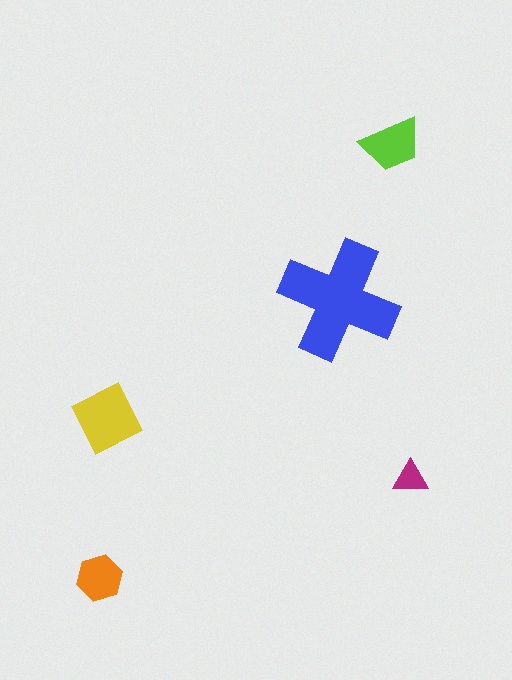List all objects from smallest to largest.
The magenta triangle, the orange hexagon, the lime trapezoid, the yellow diamond, the blue cross.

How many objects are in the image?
There are 5 objects in the image.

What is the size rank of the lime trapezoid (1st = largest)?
3rd.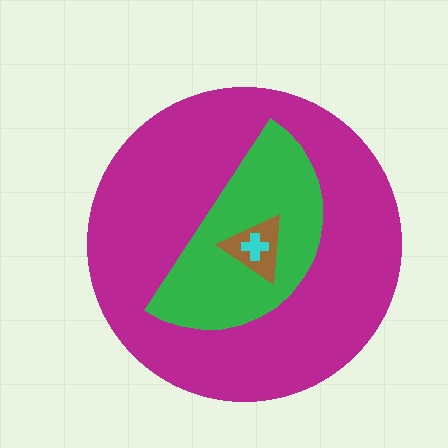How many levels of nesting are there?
4.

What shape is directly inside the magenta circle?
The green semicircle.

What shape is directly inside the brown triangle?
The cyan cross.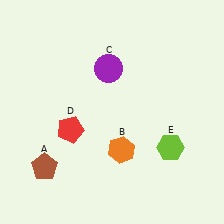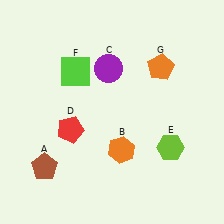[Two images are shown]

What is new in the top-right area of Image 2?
An orange pentagon (G) was added in the top-right area of Image 2.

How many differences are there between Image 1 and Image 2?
There are 2 differences between the two images.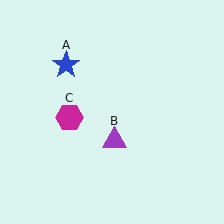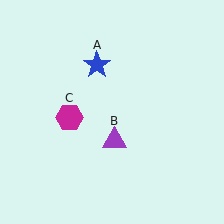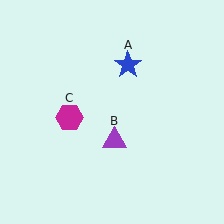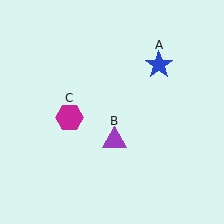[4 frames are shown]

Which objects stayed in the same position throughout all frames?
Purple triangle (object B) and magenta hexagon (object C) remained stationary.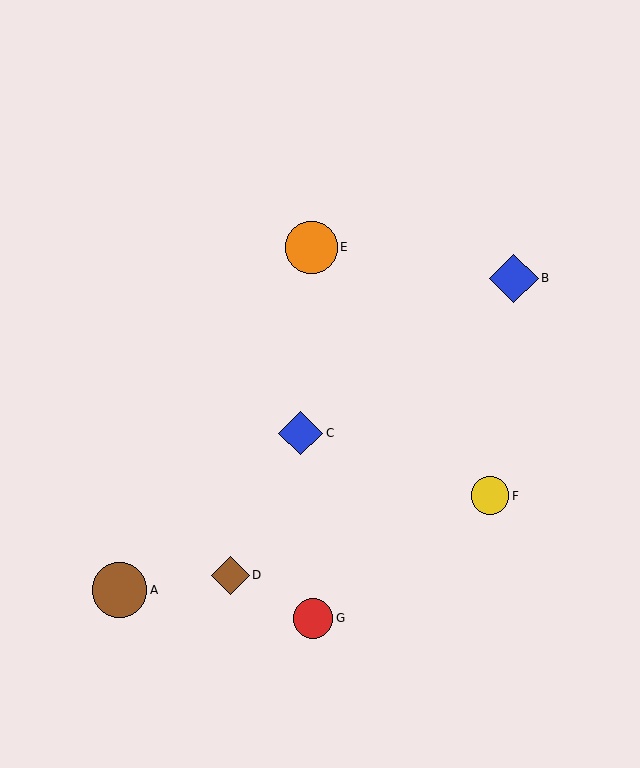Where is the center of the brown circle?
The center of the brown circle is at (119, 590).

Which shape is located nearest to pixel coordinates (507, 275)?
The blue diamond (labeled B) at (514, 279) is nearest to that location.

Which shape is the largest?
The brown circle (labeled A) is the largest.